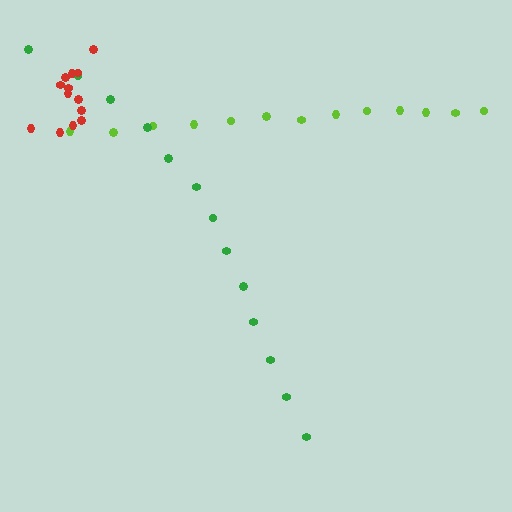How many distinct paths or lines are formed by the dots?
There are 3 distinct paths.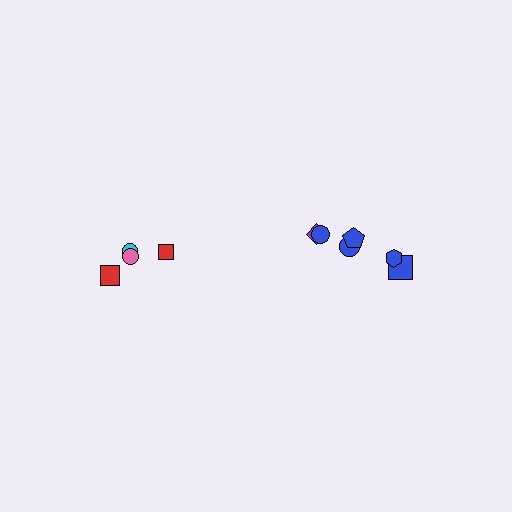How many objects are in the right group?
There are 6 objects.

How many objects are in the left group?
There are 4 objects.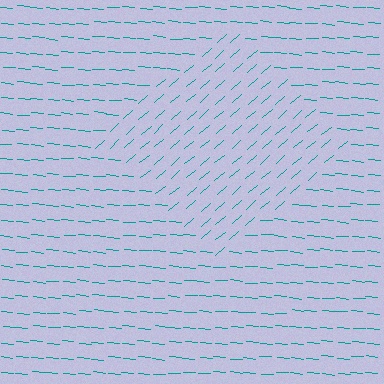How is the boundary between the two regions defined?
The boundary is defined purely by a change in line orientation (approximately 45 degrees difference). All lines are the same color and thickness.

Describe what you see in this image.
The image is filled with small teal line segments. A diamond region in the image has lines oriented differently from the surrounding lines, creating a visible texture boundary.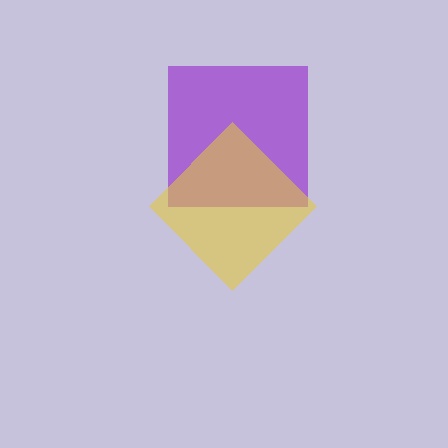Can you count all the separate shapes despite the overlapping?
Yes, there are 2 separate shapes.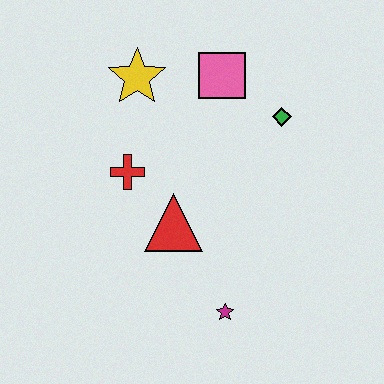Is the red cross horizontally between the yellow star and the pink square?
No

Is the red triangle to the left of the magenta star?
Yes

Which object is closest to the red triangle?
The red cross is closest to the red triangle.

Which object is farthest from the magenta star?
The yellow star is farthest from the magenta star.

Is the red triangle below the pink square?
Yes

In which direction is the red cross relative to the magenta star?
The red cross is above the magenta star.